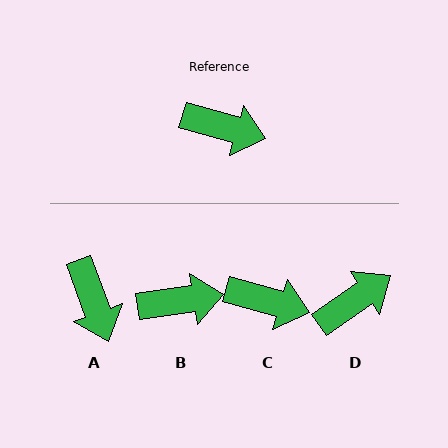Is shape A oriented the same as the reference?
No, it is off by about 54 degrees.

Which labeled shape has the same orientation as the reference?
C.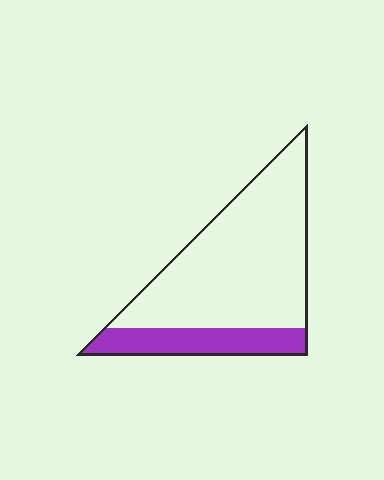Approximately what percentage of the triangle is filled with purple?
Approximately 25%.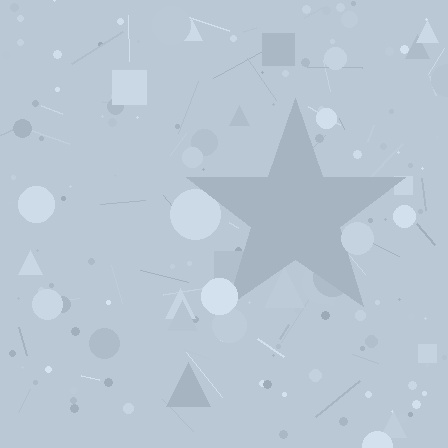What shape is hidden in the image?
A star is hidden in the image.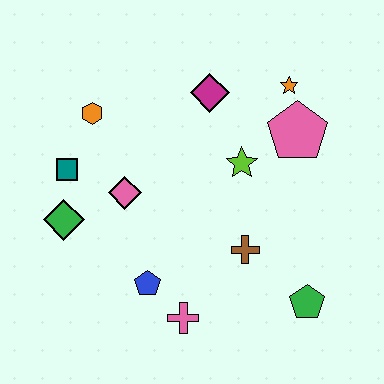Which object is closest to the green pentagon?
The brown cross is closest to the green pentagon.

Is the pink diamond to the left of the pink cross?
Yes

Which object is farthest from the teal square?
The green pentagon is farthest from the teal square.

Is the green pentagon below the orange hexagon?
Yes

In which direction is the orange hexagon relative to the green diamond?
The orange hexagon is above the green diamond.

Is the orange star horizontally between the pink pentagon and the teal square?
Yes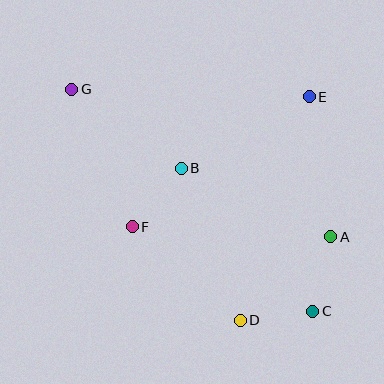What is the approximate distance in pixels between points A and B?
The distance between A and B is approximately 164 pixels.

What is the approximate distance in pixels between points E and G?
The distance between E and G is approximately 237 pixels.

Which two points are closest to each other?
Points C and D are closest to each other.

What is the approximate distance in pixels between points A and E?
The distance between A and E is approximately 142 pixels.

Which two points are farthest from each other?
Points C and G are farthest from each other.